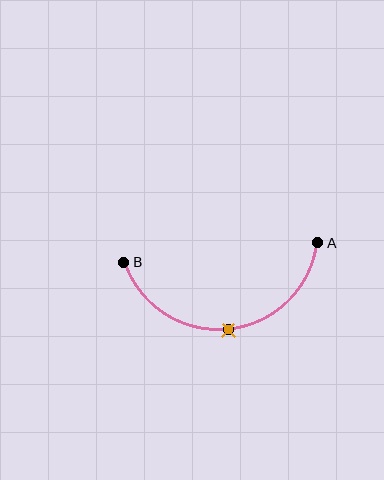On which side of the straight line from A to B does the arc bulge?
The arc bulges below the straight line connecting A and B.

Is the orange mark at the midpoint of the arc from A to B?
Yes. The orange mark lies on the arc at equal arc-length from both A and B — it is the arc midpoint.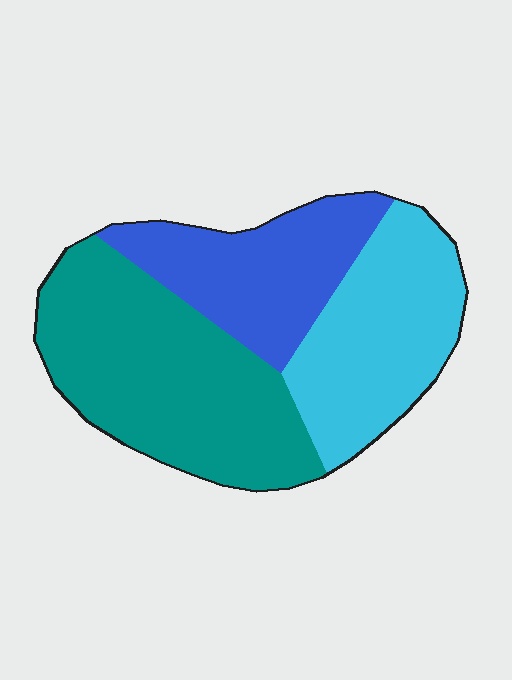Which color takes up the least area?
Blue, at roughly 25%.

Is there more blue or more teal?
Teal.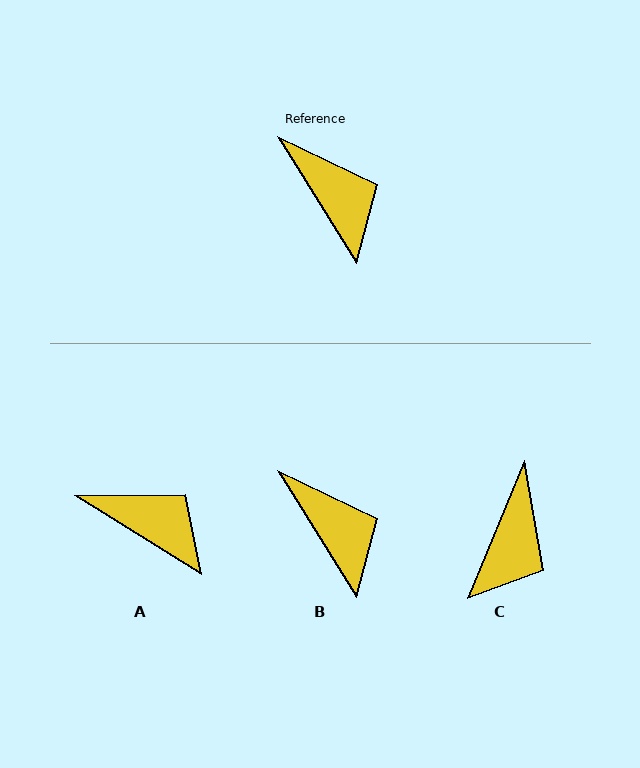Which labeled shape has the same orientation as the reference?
B.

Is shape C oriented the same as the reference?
No, it is off by about 54 degrees.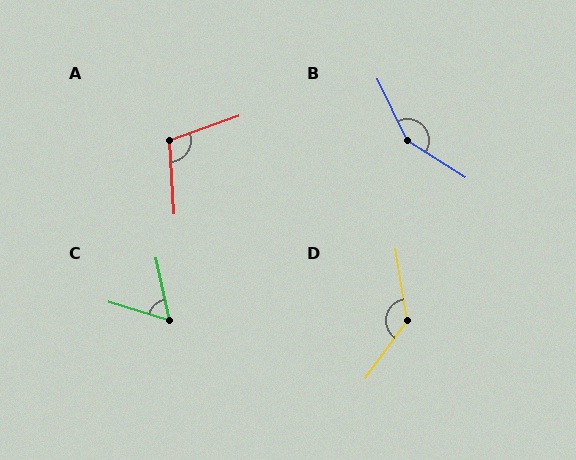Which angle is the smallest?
C, at approximately 61 degrees.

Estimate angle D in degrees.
Approximately 134 degrees.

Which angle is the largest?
B, at approximately 148 degrees.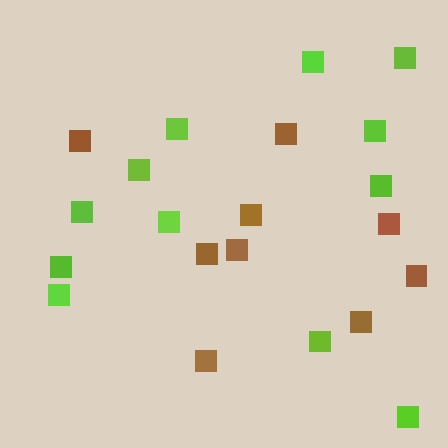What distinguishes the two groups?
There are 2 groups: one group of lime squares (12) and one group of brown squares (9).